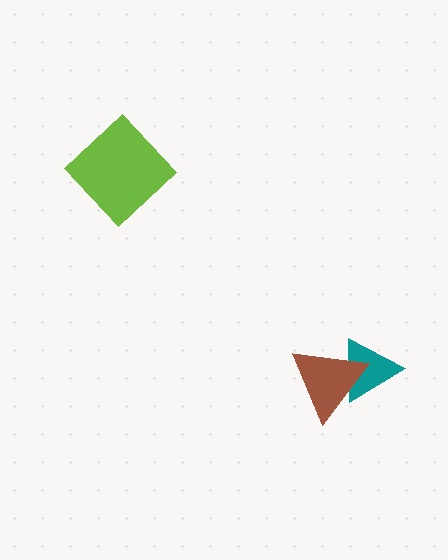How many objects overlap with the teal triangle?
1 object overlaps with the teal triangle.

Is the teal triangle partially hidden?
Yes, it is partially covered by another shape.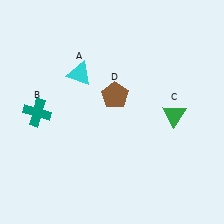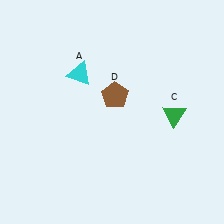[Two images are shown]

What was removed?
The teal cross (B) was removed in Image 2.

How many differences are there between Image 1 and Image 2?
There is 1 difference between the two images.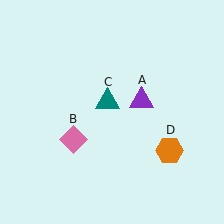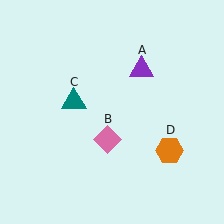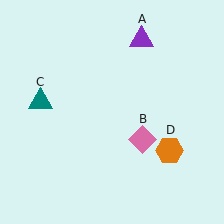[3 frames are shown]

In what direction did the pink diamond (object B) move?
The pink diamond (object B) moved right.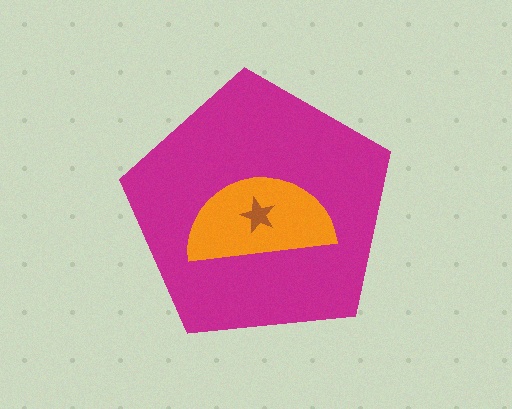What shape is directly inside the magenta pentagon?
The orange semicircle.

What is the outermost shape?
The magenta pentagon.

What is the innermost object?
The brown star.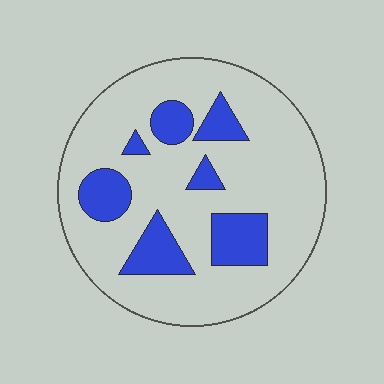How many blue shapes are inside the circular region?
7.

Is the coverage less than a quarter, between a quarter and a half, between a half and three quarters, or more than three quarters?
Less than a quarter.